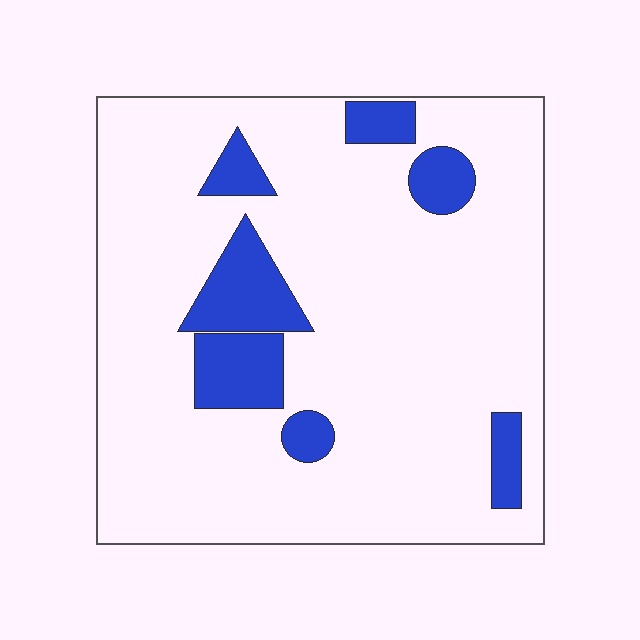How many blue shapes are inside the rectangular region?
7.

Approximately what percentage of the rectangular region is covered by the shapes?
Approximately 15%.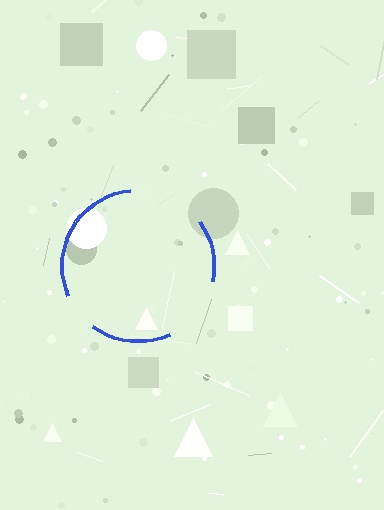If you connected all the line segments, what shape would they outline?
They would outline a circle.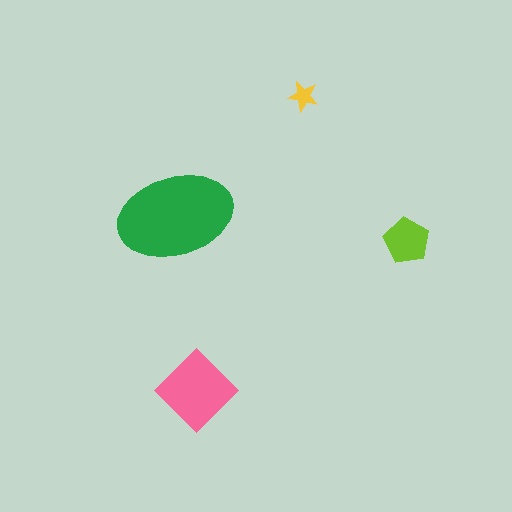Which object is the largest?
The green ellipse.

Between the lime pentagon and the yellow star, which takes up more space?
The lime pentagon.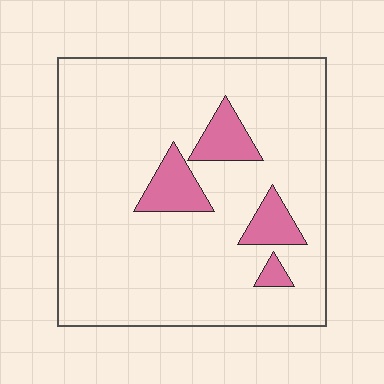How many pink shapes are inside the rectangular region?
4.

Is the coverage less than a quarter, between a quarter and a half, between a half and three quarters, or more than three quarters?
Less than a quarter.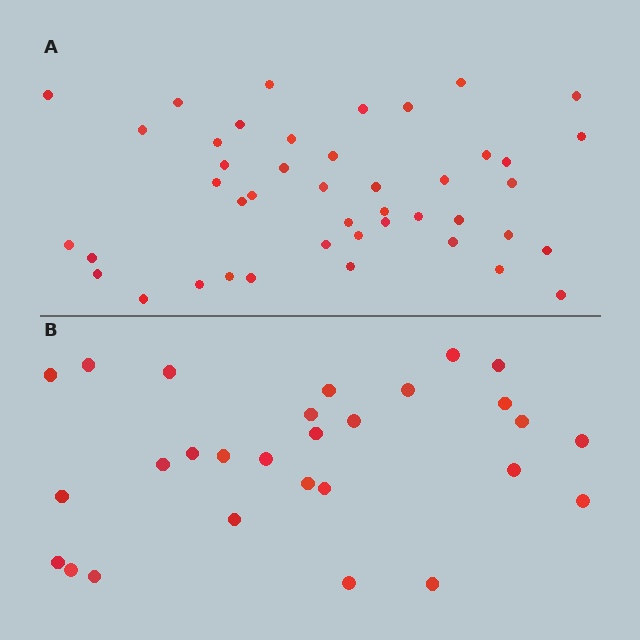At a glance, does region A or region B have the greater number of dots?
Region A (the top region) has more dots.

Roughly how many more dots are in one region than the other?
Region A has approximately 15 more dots than region B.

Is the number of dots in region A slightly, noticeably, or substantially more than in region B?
Region A has substantially more. The ratio is roughly 1.6 to 1.